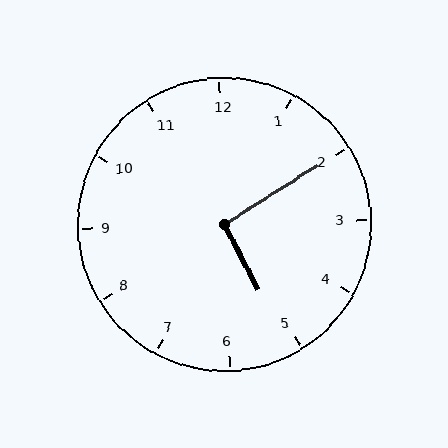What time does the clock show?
5:10.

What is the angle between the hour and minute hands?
Approximately 95 degrees.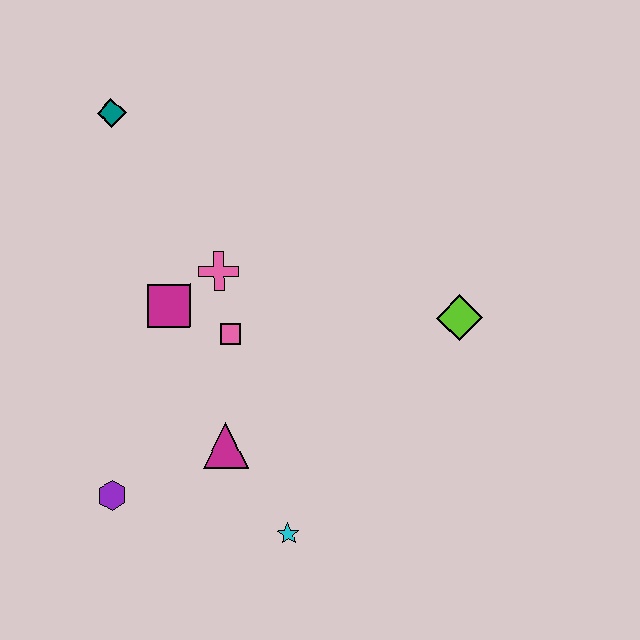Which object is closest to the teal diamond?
The pink cross is closest to the teal diamond.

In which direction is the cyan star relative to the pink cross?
The cyan star is below the pink cross.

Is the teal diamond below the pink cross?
No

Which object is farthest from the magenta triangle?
The teal diamond is farthest from the magenta triangle.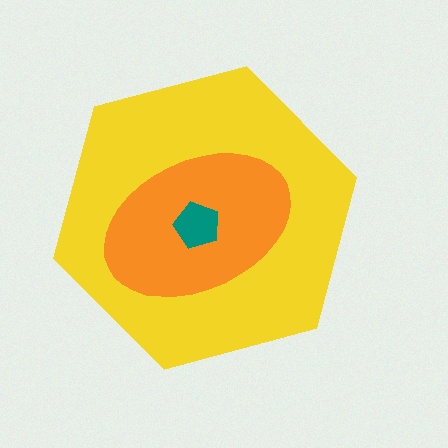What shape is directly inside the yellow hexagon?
The orange ellipse.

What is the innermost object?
The teal pentagon.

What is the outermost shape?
The yellow hexagon.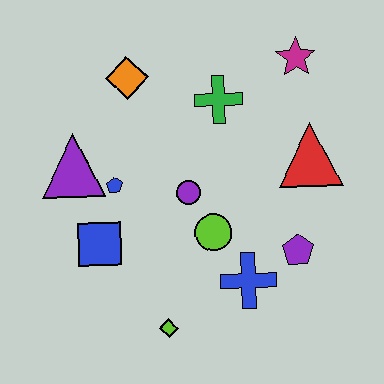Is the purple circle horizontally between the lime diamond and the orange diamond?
No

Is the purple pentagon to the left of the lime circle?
No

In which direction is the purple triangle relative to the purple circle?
The purple triangle is to the left of the purple circle.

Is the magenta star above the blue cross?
Yes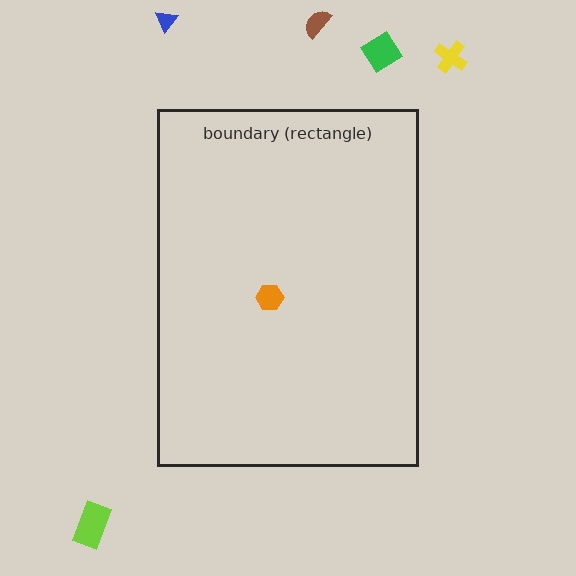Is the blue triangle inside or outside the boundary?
Outside.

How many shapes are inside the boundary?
1 inside, 5 outside.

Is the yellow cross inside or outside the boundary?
Outside.